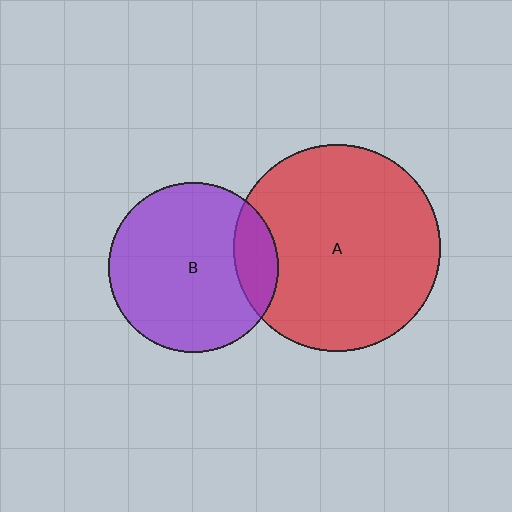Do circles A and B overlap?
Yes.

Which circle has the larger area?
Circle A (red).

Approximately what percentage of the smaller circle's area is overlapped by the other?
Approximately 15%.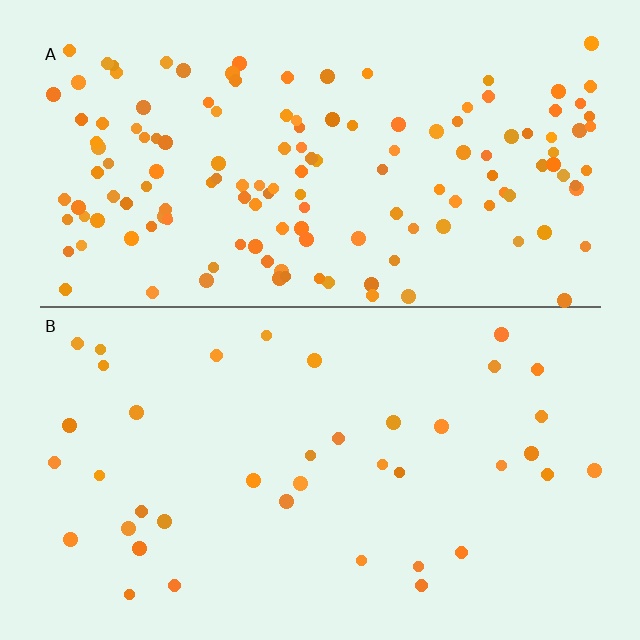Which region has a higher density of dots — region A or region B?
A (the top).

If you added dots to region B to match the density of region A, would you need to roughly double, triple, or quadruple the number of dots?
Approximately quadruple.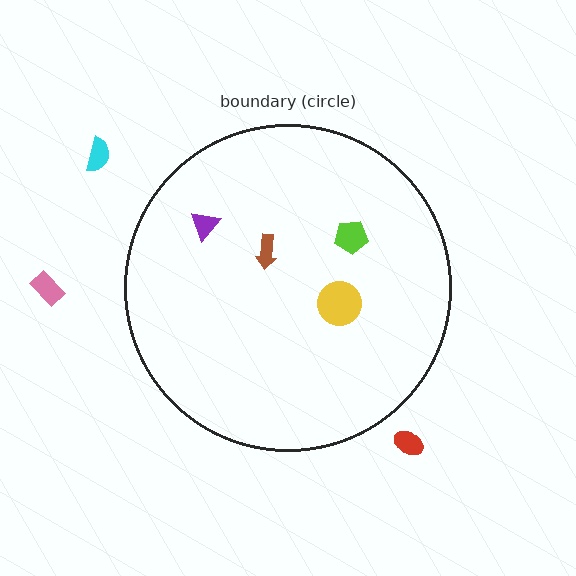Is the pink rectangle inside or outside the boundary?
Outside.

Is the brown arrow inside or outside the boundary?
Inside.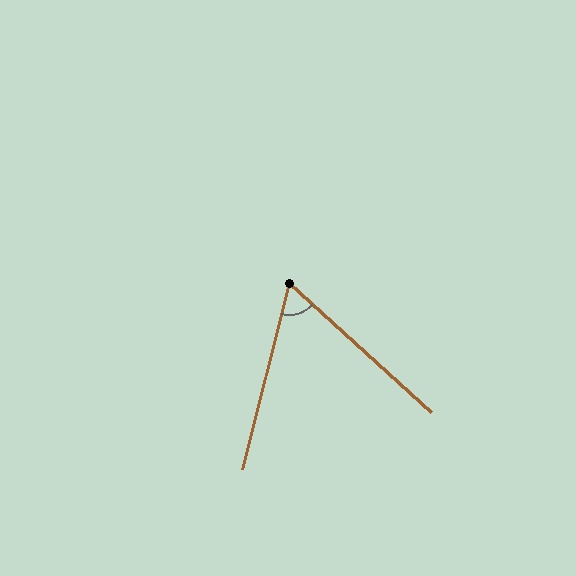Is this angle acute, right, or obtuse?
It is acute.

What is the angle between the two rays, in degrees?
Approximately 62 degrees.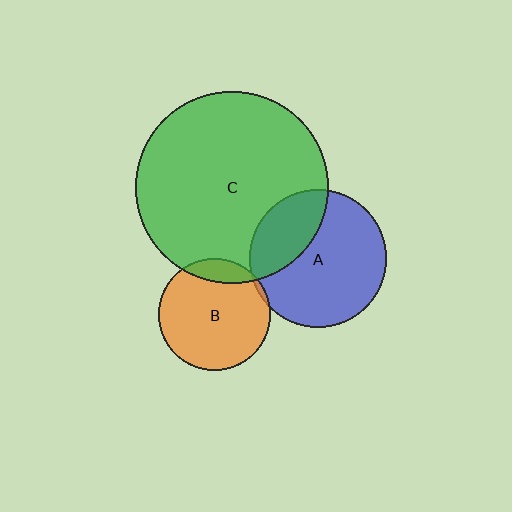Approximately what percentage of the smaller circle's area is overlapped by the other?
Approximately 5%.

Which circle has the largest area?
Circle C (green).